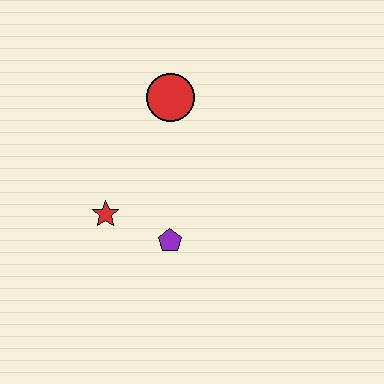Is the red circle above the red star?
Yes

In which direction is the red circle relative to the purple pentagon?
The red circle is above the purple pentagon.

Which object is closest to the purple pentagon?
The red star is closest to the purple pentagon.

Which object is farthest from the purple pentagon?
The red circle is farthest from the purple pentagon.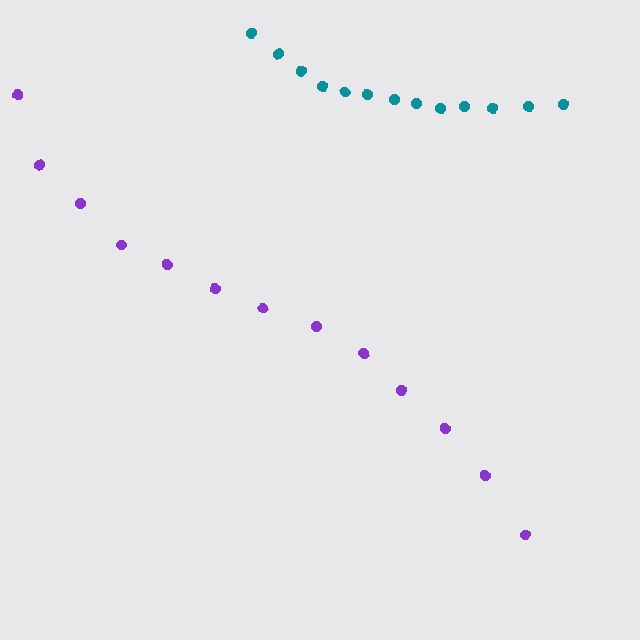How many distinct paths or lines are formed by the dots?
There are 2 distinct paths.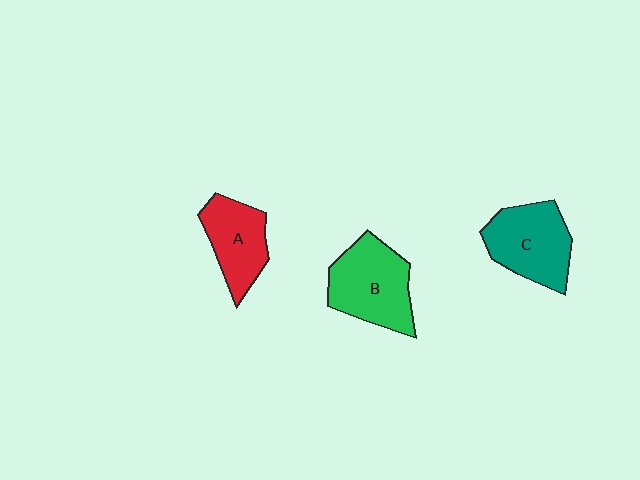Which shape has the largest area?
Shape B (green).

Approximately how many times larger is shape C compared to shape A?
Approximately 1.2 times.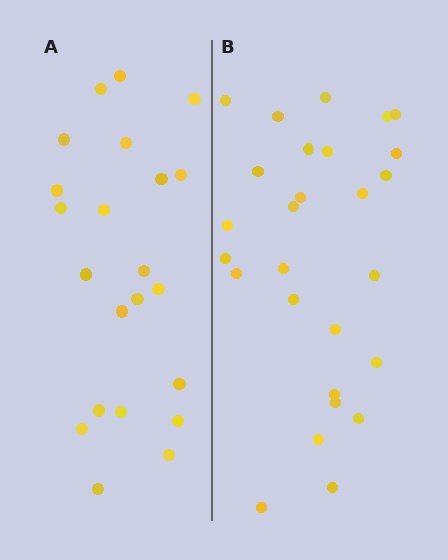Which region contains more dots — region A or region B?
Region B (the right region) has more dots.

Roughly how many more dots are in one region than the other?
Region B has about 5 more dots than region A.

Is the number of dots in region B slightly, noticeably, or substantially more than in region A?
Region B has only slightly more — the two regions are fairly close. The ratio is roughly 1.2 to 1.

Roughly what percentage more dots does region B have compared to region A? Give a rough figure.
About 25% more.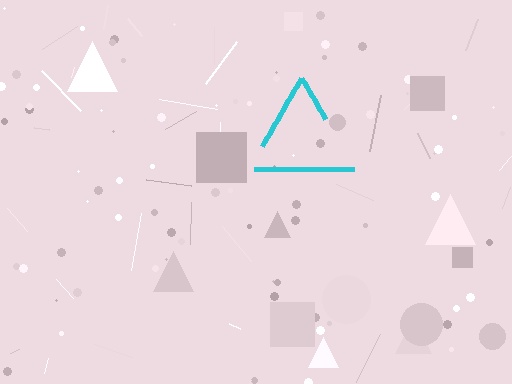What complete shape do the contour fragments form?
The contour fragments form a triangle.